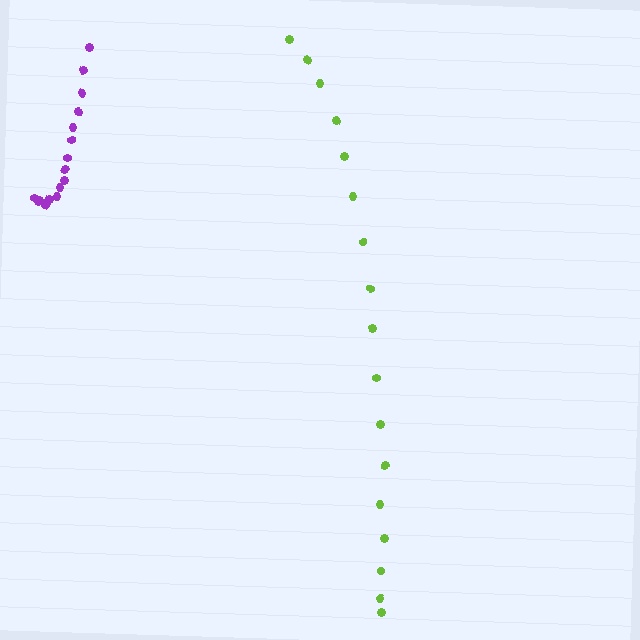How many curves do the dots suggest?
There are 2 distinct paths.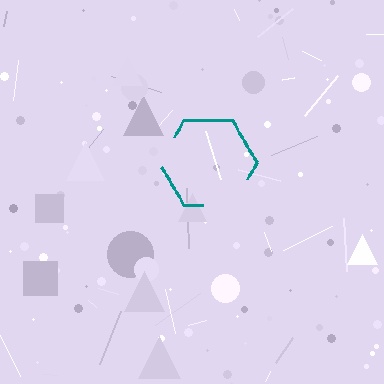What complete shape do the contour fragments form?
The contour fragments form a hexagon.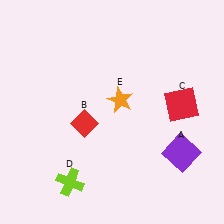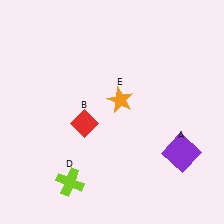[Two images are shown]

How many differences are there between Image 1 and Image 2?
There is 1 difference between the two images.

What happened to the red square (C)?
The red square (C) was removed in Image 2. It was in the top-right area of Image 1.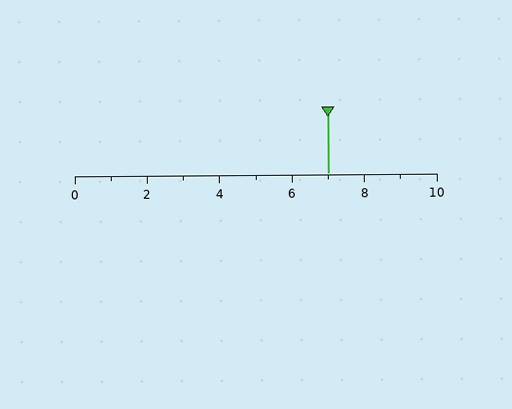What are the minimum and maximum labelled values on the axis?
The axis runs from 0 to 10.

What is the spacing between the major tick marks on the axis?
The major ticks are spaced 2 apart.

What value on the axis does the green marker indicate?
The marker indicates approximately 7.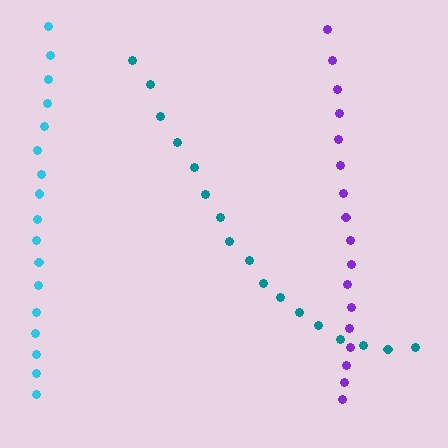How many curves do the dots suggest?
There are 3 distinct paths.